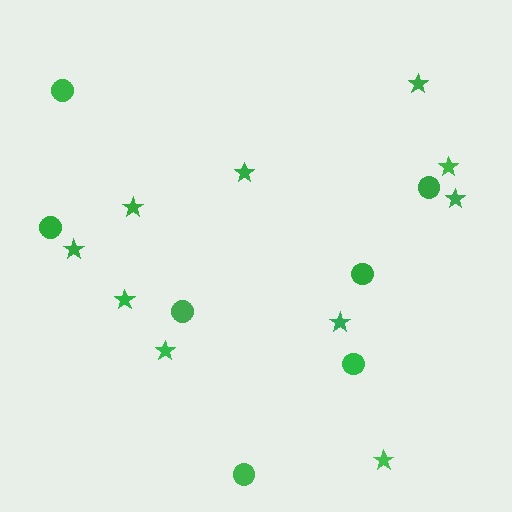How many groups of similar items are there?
There are 2 groups: one group of circles (7) and one group of stars (10).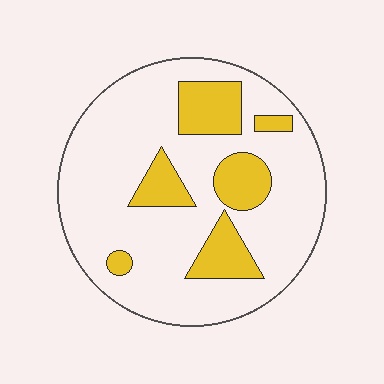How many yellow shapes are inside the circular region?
6.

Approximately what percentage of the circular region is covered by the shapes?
Approximately 20%.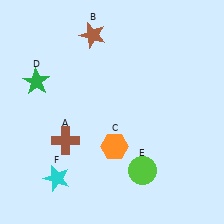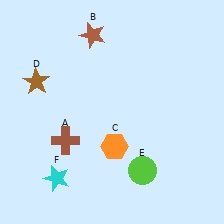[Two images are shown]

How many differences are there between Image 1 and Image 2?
There is 1 difference between the two images.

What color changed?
The star (D) changed from green in Image 1 to brown in Image 2.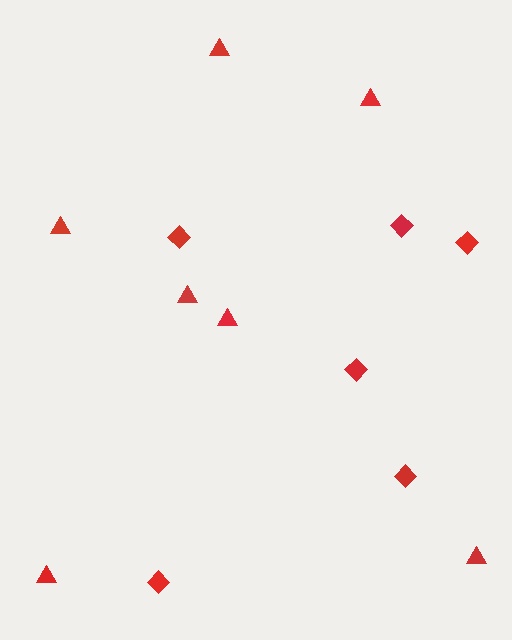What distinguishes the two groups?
There are 2 groups: one group of triangles (7) and one group of diamonds (6).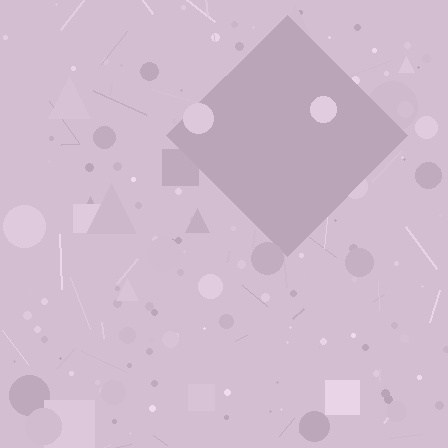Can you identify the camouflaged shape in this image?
The camouflaged shape is a diamond.